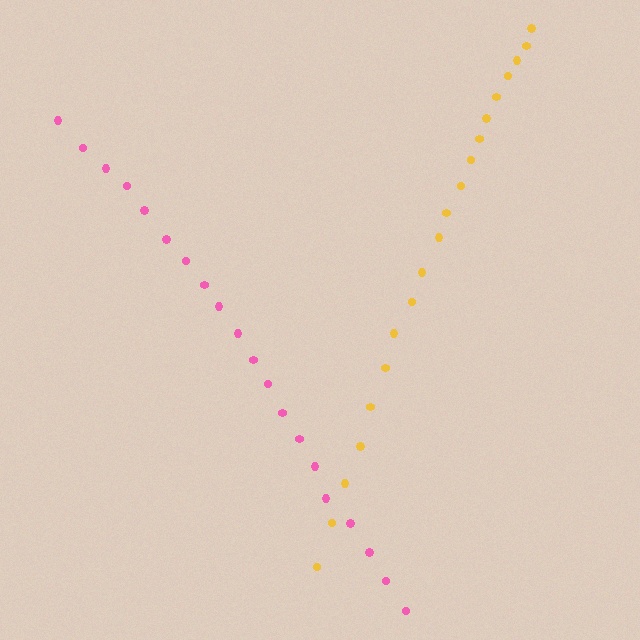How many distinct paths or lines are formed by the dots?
There are 2 distinct paths.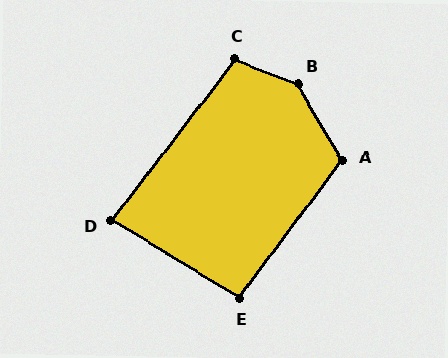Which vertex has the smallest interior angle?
D, at approximately 84 degrees.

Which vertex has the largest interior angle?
B, at approximately 142 degrees.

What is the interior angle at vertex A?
Approximately 113 degrees (obtuse).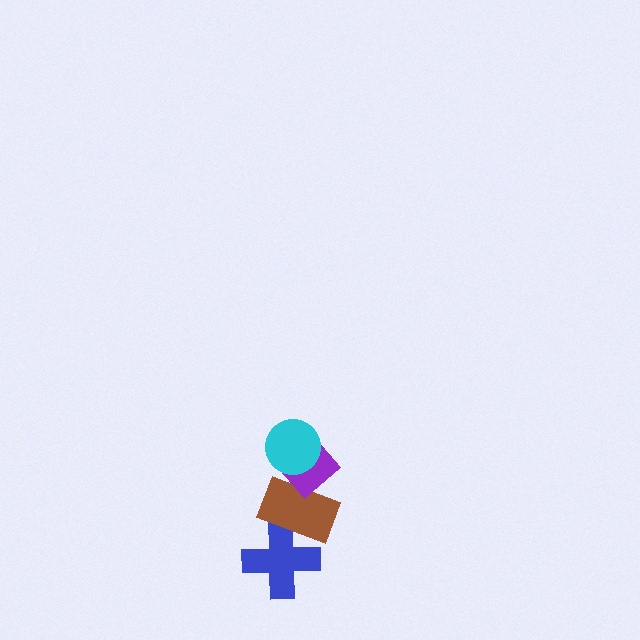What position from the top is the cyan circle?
The cyan circle is 1st from the top.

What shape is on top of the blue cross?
The brown rectangle is on top of the blue cross.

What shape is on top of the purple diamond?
The cyan circle is on top of the purple diamond.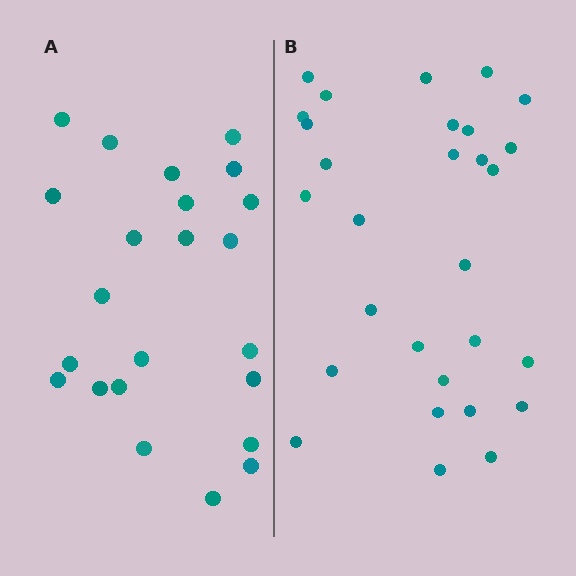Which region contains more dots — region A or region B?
Region B (the right region) has more dots.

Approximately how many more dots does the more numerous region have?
Region B has about 6 more dots than region A.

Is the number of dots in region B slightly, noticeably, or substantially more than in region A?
Region B has noticeably more, but not dramatically so. The ratio is roughly 1.3 to 1.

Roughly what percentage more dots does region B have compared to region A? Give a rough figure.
About 25% more.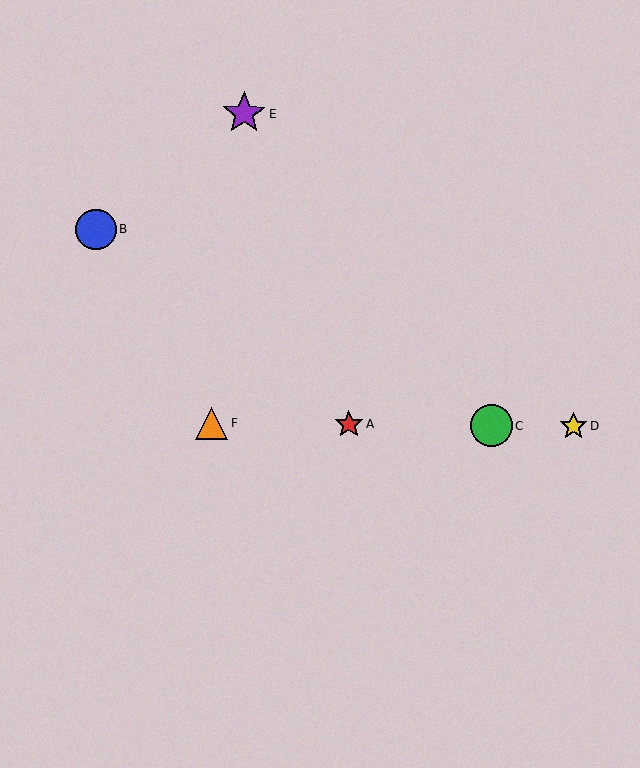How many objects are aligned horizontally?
4 objects (A, C, D, F) are aligned horizontally.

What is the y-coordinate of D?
Object D is at y≈426.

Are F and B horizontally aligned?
No, F is at y≈423 and B is at y≈230.